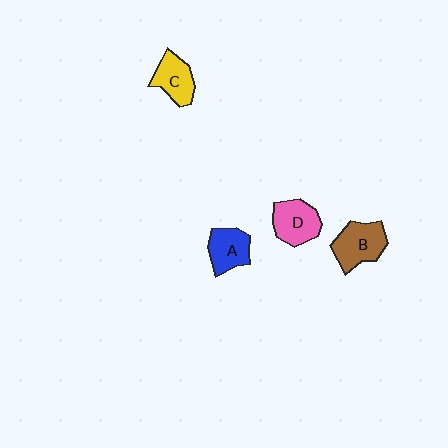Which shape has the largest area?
Shape B (brown).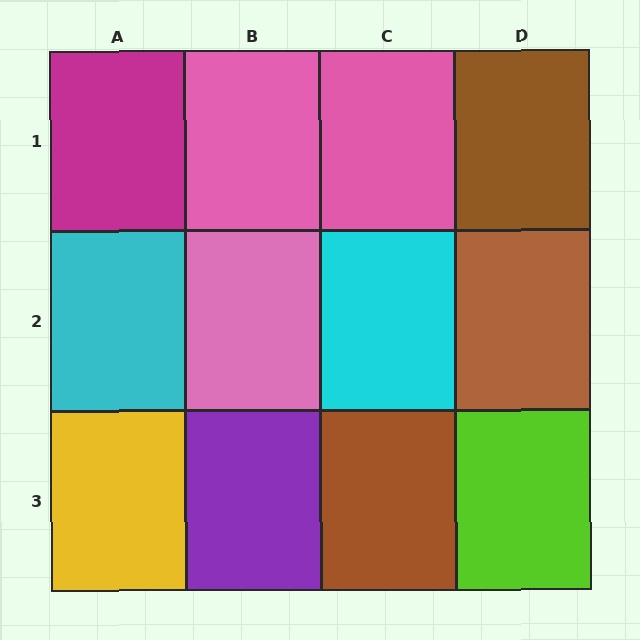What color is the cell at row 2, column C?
Cyan.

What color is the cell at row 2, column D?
Brown.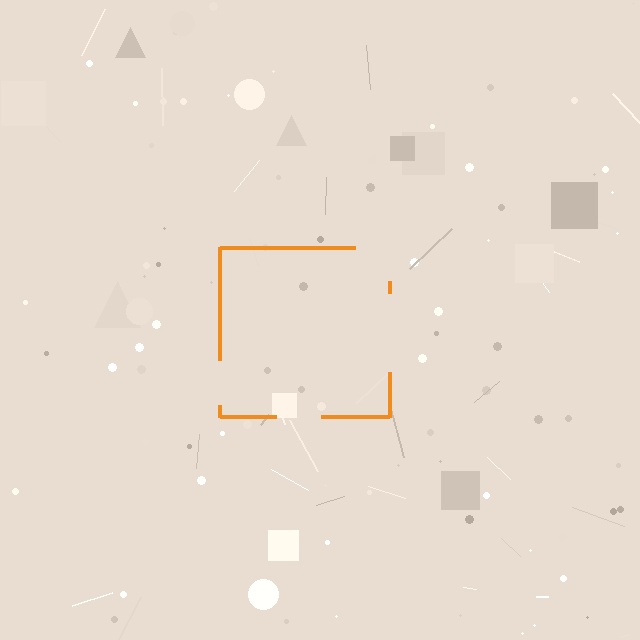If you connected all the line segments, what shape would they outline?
They would outline a square.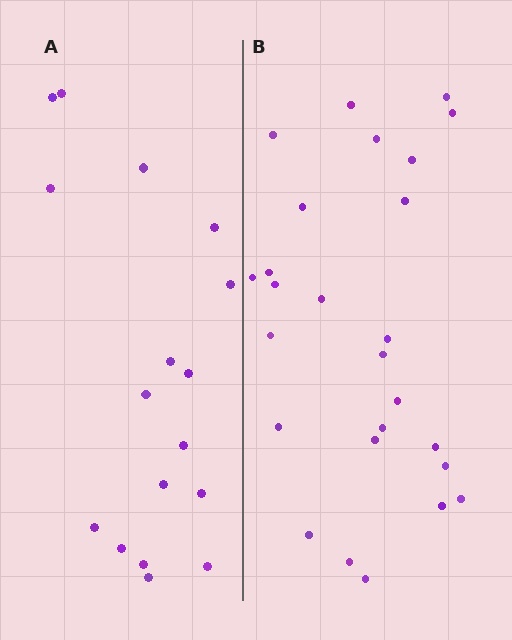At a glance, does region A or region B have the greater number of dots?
Region B (the right region) has more dots.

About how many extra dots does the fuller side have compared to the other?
Region B has roughly 8 or so more dots than region A.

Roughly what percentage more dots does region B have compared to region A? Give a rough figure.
About 55% more.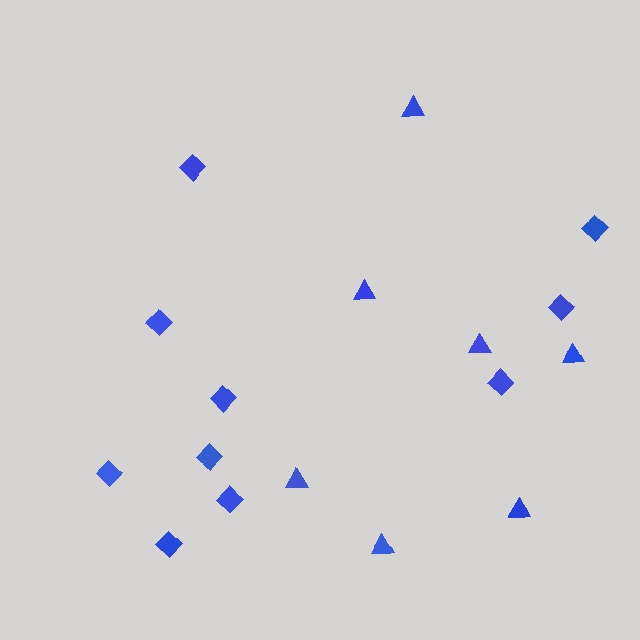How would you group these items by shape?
There are 2 groups: one group of triangles (7) and one group of diamonds (10).